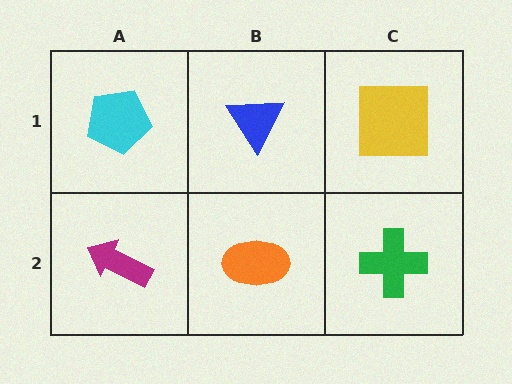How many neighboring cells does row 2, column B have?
3.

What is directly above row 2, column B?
A blue triangle.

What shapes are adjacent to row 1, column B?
An orange ellipse (row 2, column B), a cyan pentagon (row 1, column A), a yellow square (row 1, column C).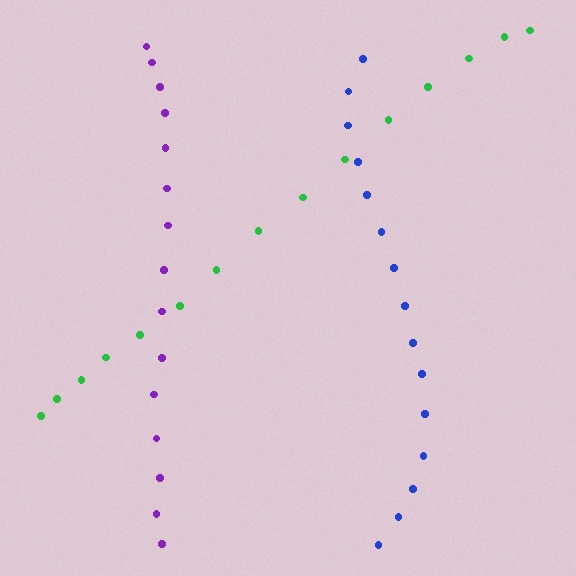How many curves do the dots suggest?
There are 3 distinct paths.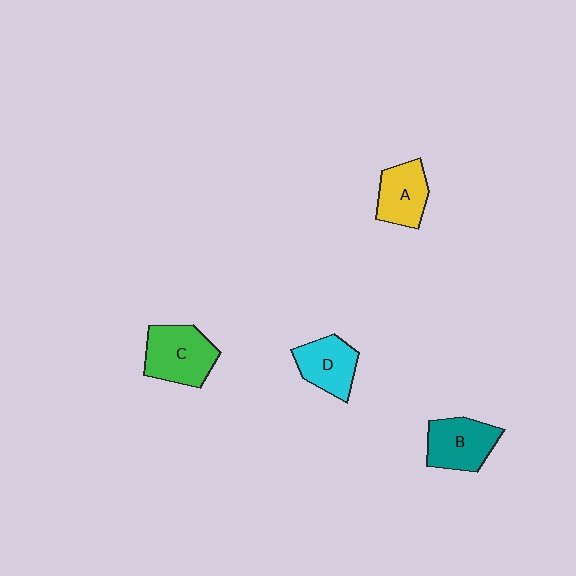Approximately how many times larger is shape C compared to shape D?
Approximately 1.3 times.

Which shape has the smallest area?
Shape A (yellow).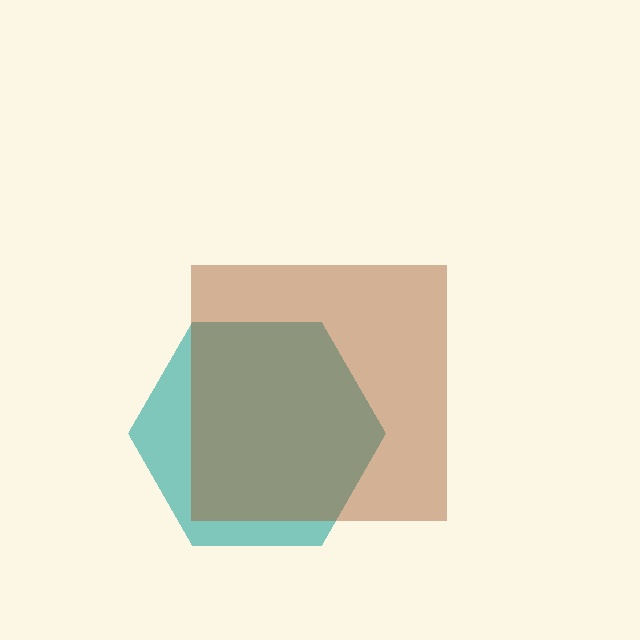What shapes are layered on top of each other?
The layered shapes are: a teal hexagon, a brown square.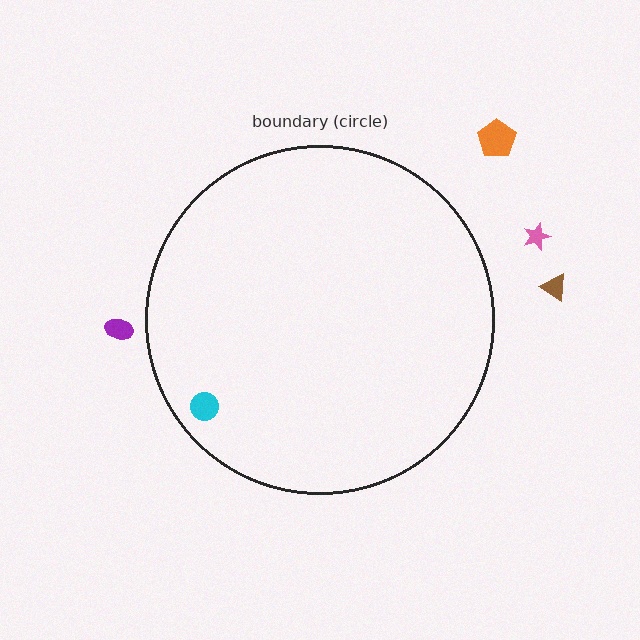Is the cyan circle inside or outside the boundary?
Inside.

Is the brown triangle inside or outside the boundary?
Outside.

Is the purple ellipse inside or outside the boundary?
Outside.